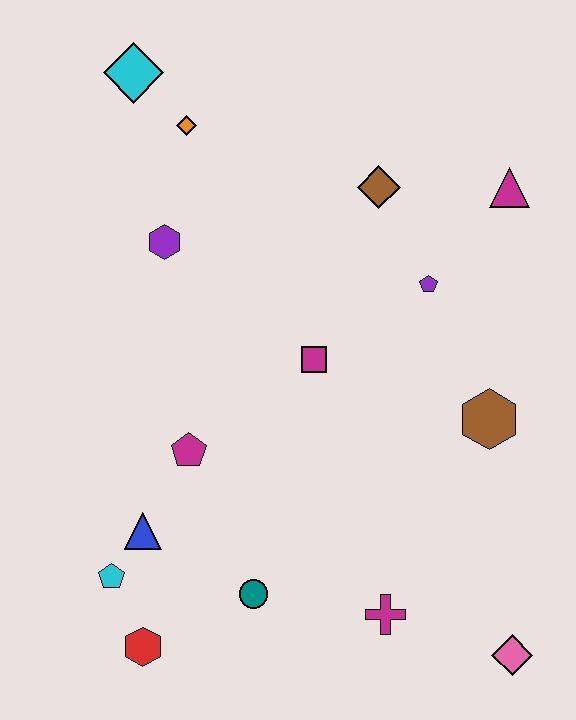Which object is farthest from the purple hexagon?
The pink diamond is farthest from the purple hexagon.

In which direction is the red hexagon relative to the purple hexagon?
The red hexagon is below the purple hexagon.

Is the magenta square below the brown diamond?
Yes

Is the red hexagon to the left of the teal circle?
Yes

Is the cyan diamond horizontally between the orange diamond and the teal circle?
No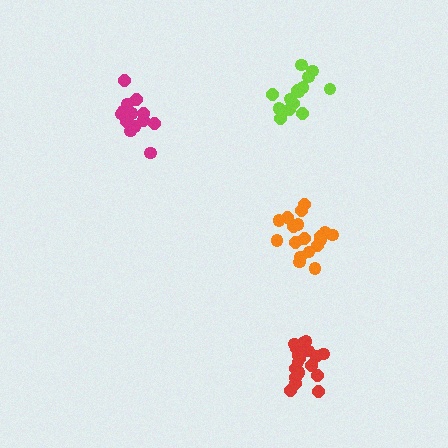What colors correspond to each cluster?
The clusters are colored: lime, orange, red, magenta.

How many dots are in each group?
Group 1: 15 dots, Group 2: 18 dots, Group 3: 18 dots, Group 4: 15 dots (66 total).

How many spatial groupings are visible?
There are 4 spatial groupings.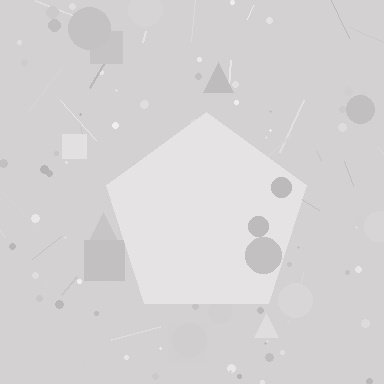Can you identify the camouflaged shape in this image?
The camouflaged shape is a pentagon.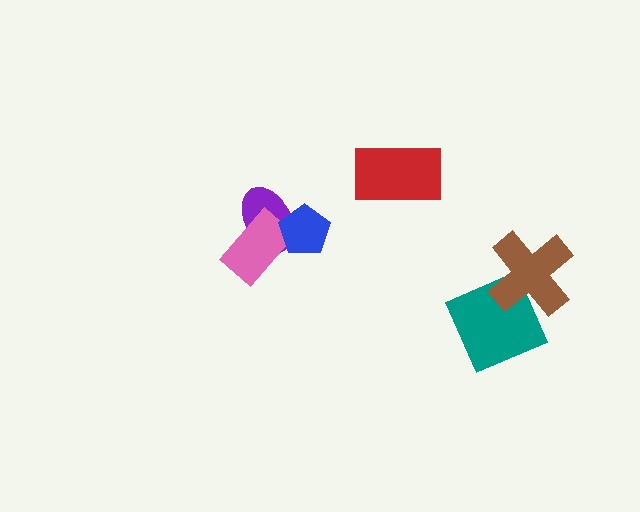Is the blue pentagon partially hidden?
No, no other shape covers it.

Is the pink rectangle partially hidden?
Yes, it is partially covered by another shape.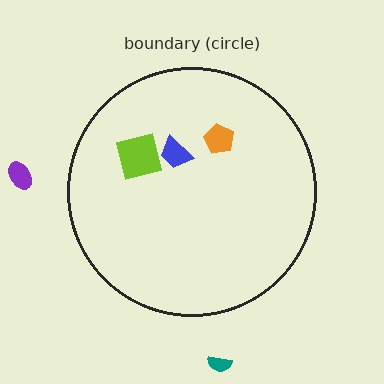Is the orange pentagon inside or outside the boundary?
Inside.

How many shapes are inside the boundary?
3 inside, 2 outside.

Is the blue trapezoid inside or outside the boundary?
Inside.